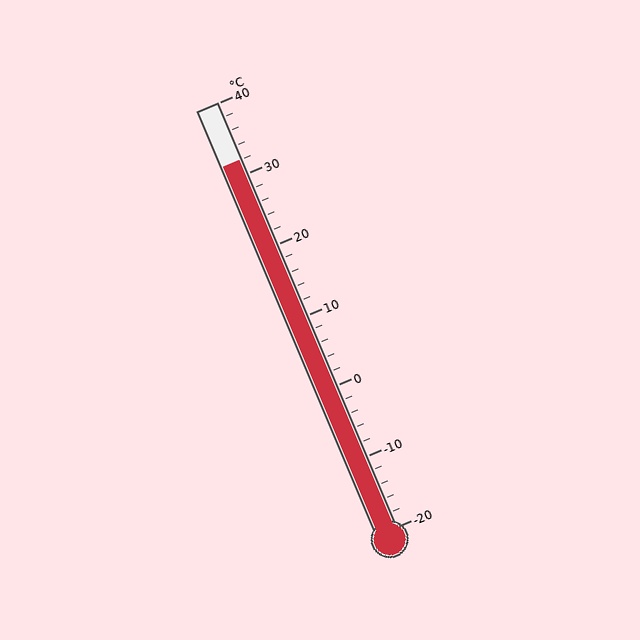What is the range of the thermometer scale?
The thermometer scale ranges from -20°C to 40°C.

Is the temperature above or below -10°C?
The temperature is above -10°C.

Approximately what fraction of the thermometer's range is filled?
The thermometer is filled to approximately 85% of its range.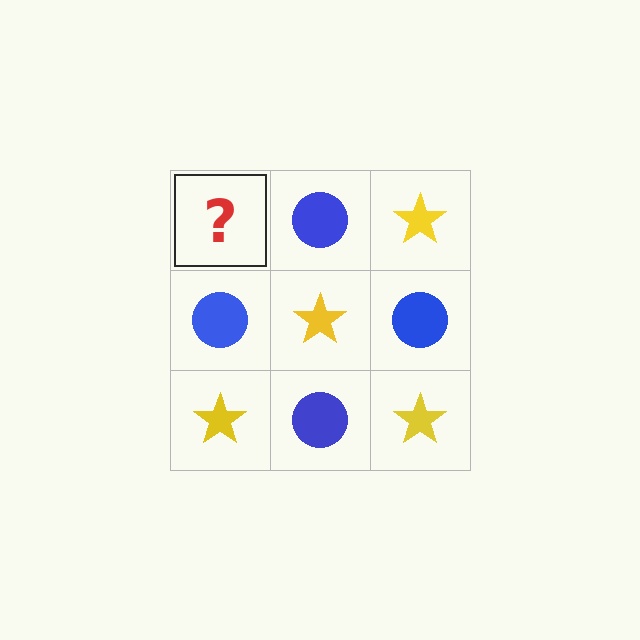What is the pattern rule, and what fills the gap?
The rule is that it alternates yellow star and blue circle in a checkerboard pattern. The gap should be filled with a yellow star.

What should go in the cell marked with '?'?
The missing cell should contain a yellow star.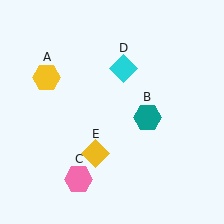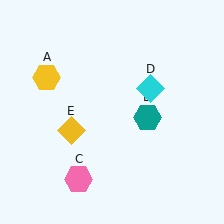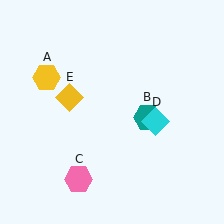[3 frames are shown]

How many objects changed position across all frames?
2 objects changed position: cyan diamond (object D), yellow diamond (object E).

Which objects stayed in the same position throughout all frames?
Yellow hexagon (object A) and teal hexagon (object B) and pink hexagon (object C) remained stationary.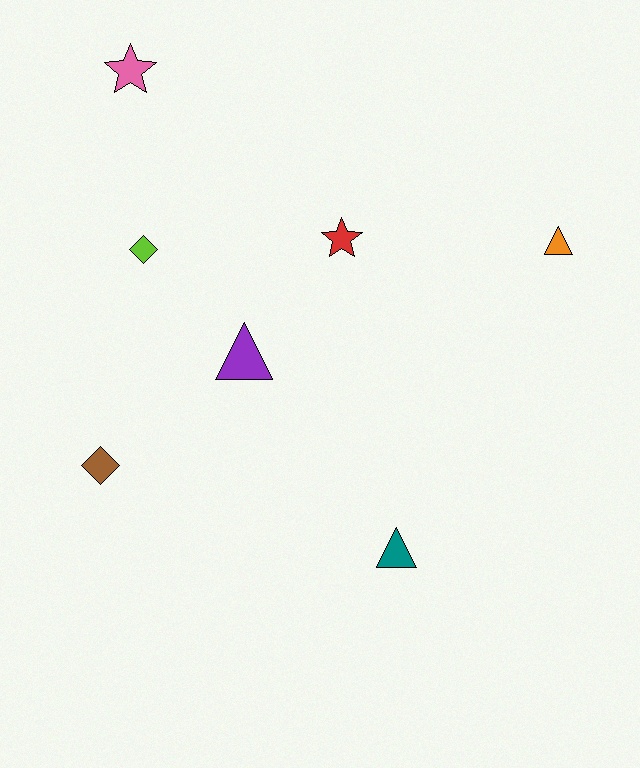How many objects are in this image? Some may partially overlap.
There are 7 objects.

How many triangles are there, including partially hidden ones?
There are 3 triangles.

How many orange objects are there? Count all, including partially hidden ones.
There is 1 orange object.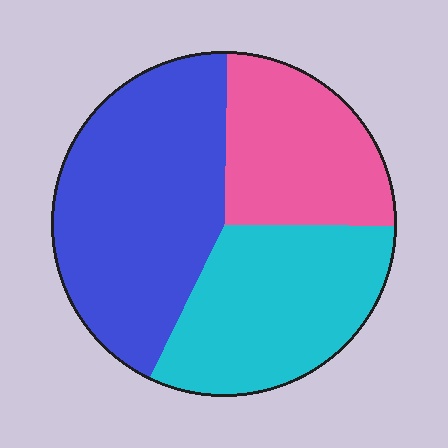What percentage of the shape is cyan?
Cyan covers 32% of the shape.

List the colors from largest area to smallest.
From largest to smallest: blue, cyan, pink.